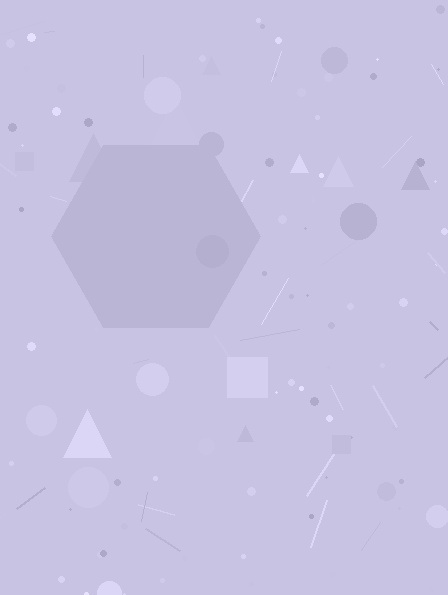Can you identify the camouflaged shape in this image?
The camouflaged shape is a hexagon.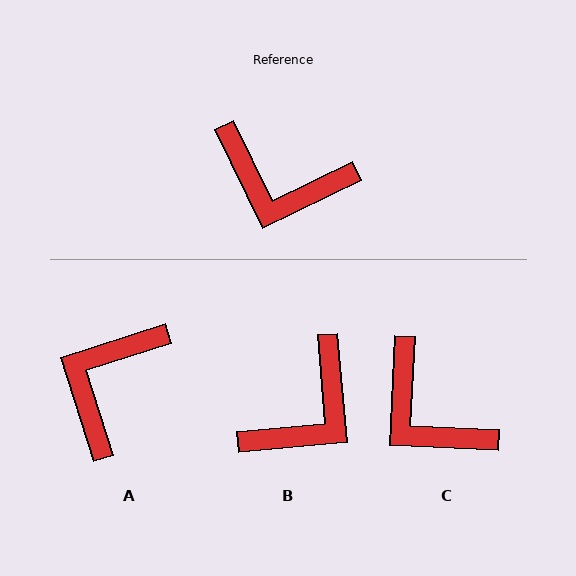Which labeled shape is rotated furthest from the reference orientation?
A, about 98 degrees away.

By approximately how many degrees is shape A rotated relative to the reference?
Approximately 98 degrees clockwise.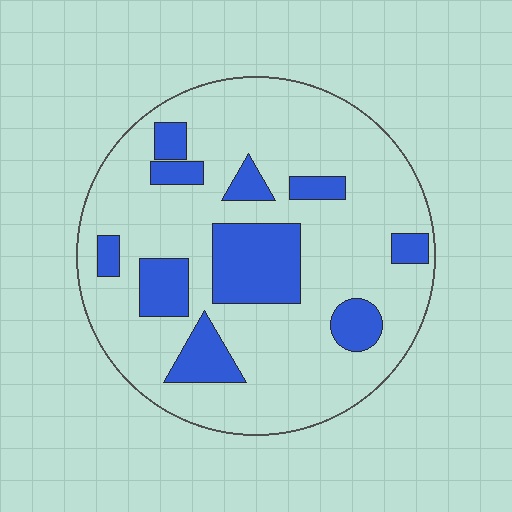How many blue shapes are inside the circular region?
10.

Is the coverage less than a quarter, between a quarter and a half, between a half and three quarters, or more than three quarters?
Less than a quarter.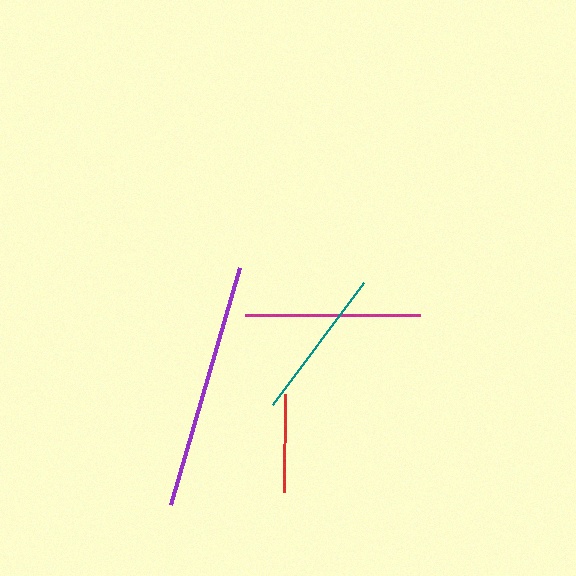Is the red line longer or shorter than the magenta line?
The magenta line is longer than the red line.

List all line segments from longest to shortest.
From longest to shortest: purple, magenta, teal, red.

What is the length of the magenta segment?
The magenta segment is approximately 175 pixels long.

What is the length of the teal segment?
The teal segment is approximately 153 pixels long.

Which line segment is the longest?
The purple line is the longest at approximately 247 pixels.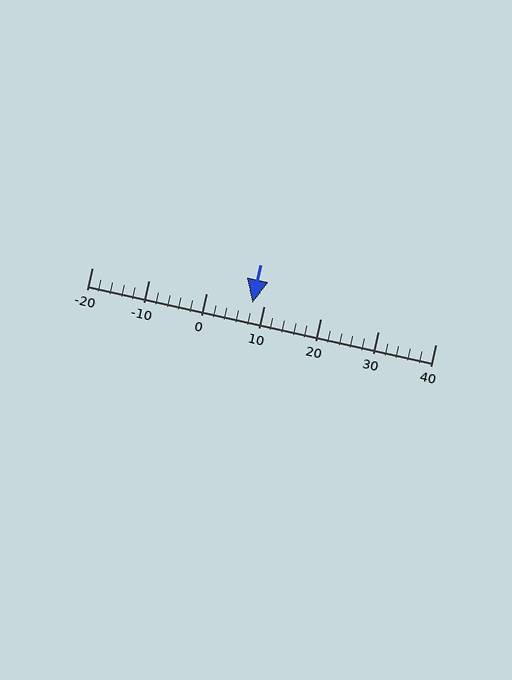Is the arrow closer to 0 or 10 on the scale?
The arrow is closer to 10.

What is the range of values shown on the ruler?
The ruler shows values from -20 to 40.